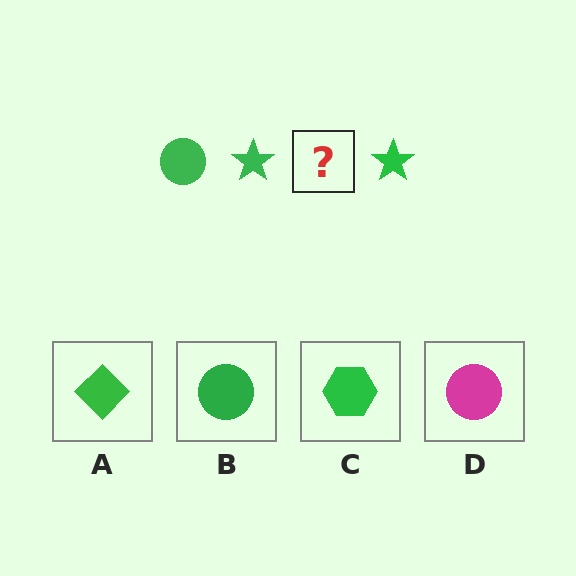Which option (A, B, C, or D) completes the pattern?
B.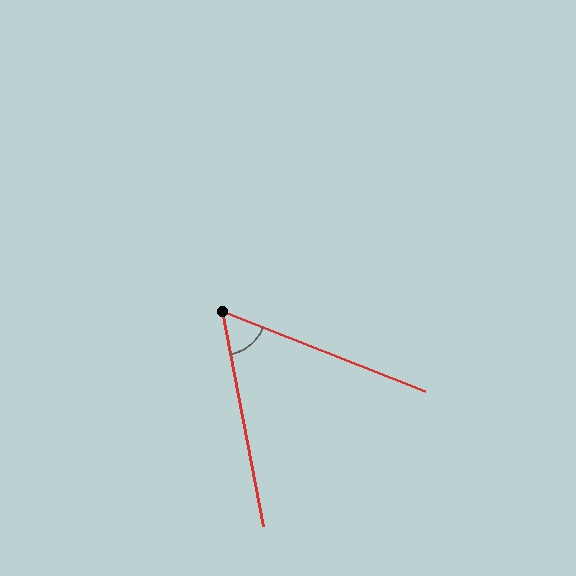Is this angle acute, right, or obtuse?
It is acute.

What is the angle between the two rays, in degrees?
Approximately 58 degrees.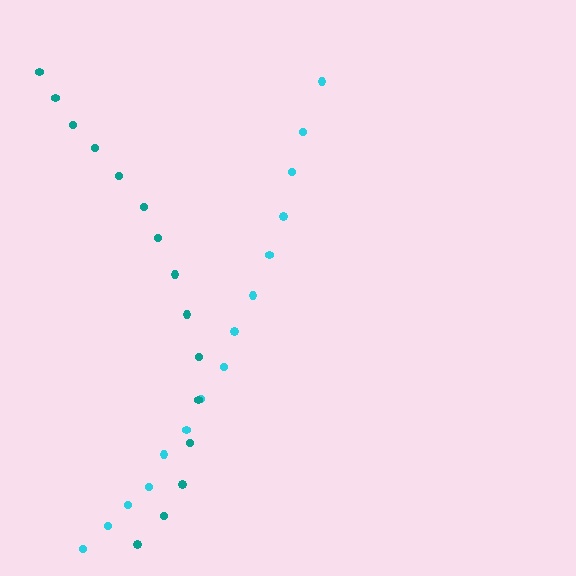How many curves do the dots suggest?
There are 2 distinct paths.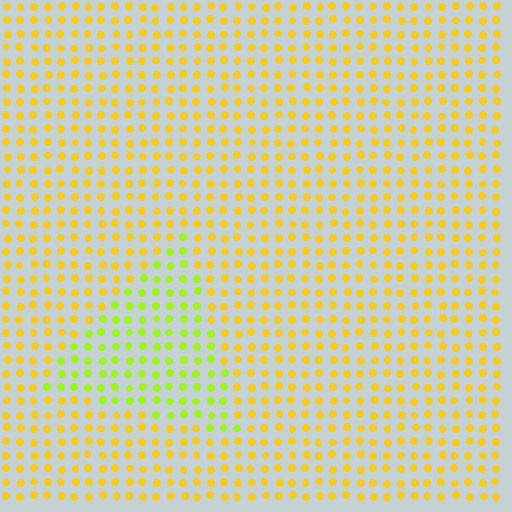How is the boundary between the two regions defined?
The boundary is defined purely by a slight shift in hue (about 37 degrees). Spacing, size, and orientation are identical on both sides.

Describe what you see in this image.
The image is filled with small yellow elements in a uniform arrangement. A triangle-shaped region is visible where the elements are tinted to a slightly different hue, forming a subtle color boundary.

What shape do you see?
I see a triangle.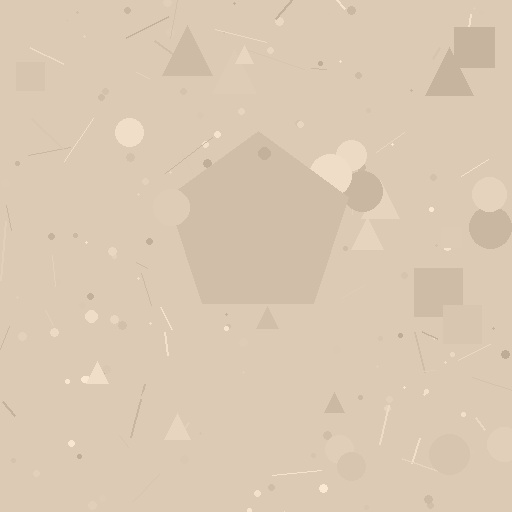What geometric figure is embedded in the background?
A pentagon is embedded in the background.